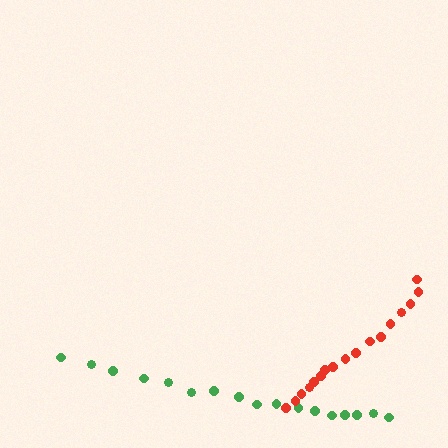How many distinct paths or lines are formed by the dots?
There are 2 distinct paths.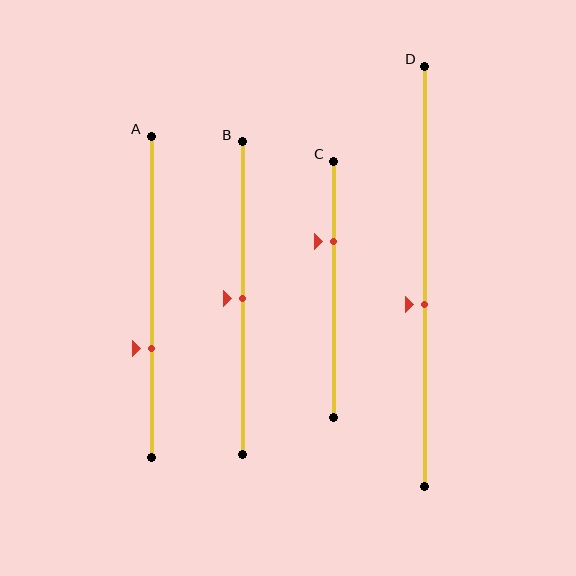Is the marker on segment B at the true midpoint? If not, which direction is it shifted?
Yes, the marker on segment B is at the true midpoint.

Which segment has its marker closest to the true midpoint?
Segment B has its marker closest to the true midpoint.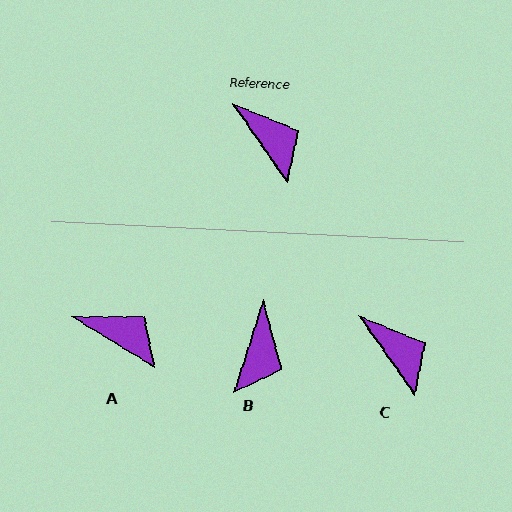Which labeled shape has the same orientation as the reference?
C.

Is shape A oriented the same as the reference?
No, it is off by about 23 degrees.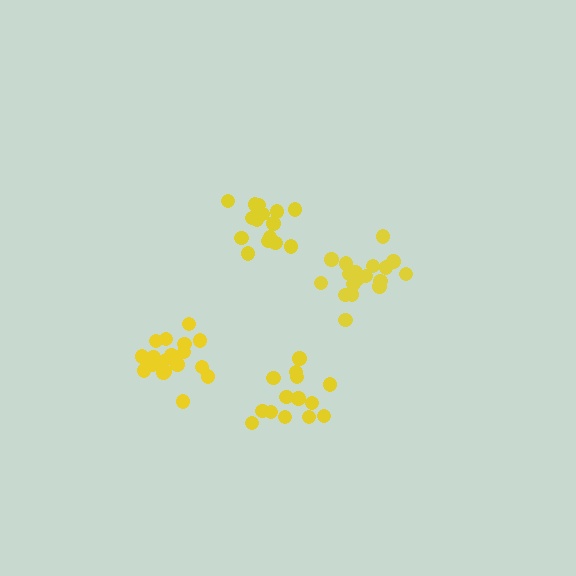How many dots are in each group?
Group 1: 17 dots, Group 2: 14 dots, Group 3: 18 dots, Group 4: 19 dots (68 total).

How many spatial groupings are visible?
There are 4 spatial groupings.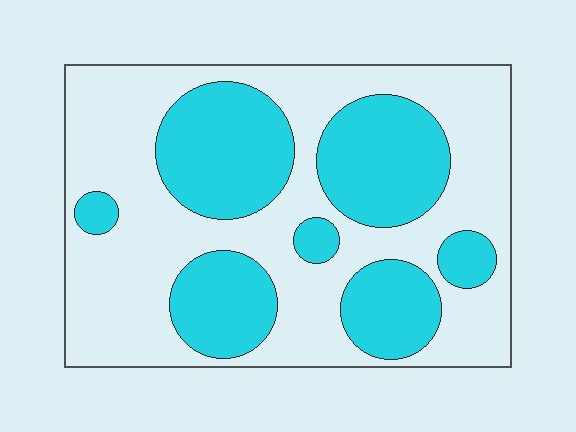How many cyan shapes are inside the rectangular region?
7.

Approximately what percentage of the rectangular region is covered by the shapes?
Approximately 40%.